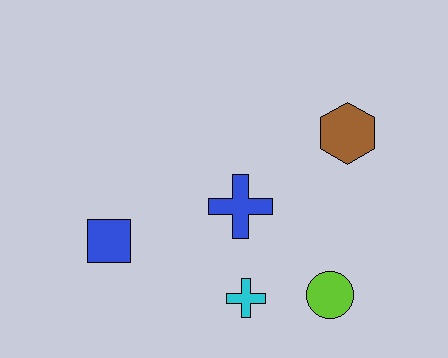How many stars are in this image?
There are no stars.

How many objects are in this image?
There are 5 objects.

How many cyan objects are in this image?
There is 1 cyan object.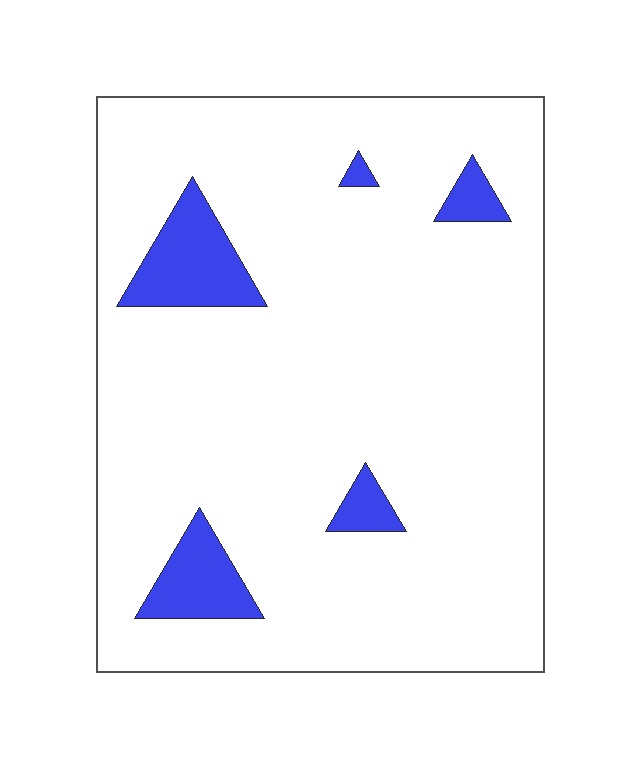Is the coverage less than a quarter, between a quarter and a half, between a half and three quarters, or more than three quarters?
Less than a quarter.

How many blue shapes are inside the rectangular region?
5.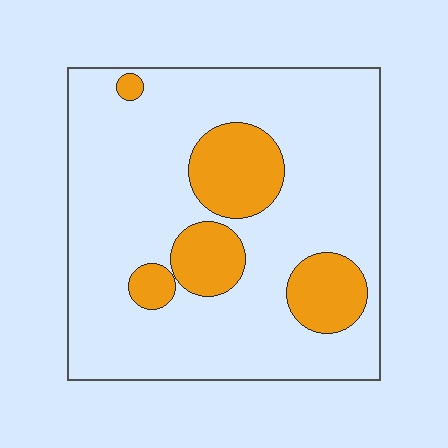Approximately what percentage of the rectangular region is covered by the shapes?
Approximately 20%.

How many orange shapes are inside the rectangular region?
5.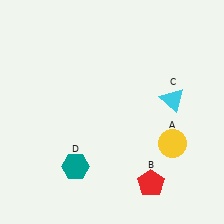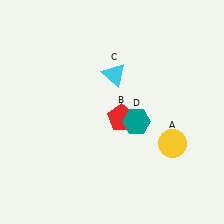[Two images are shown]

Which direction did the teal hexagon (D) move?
The teal hexagon (D) moved right.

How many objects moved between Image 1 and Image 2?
3 objects moved between the two images.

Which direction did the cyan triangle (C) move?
The cyan triangle (C) moved left.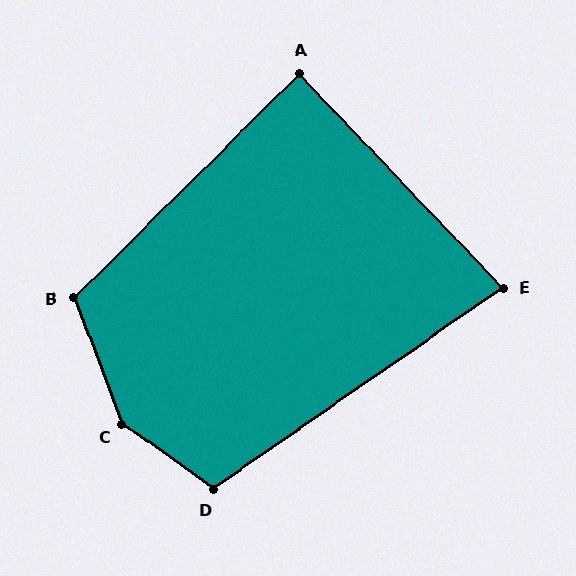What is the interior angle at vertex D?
Approximately 110 degrees (obtuse).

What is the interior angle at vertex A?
Approximately 89 degrees (approximately right).